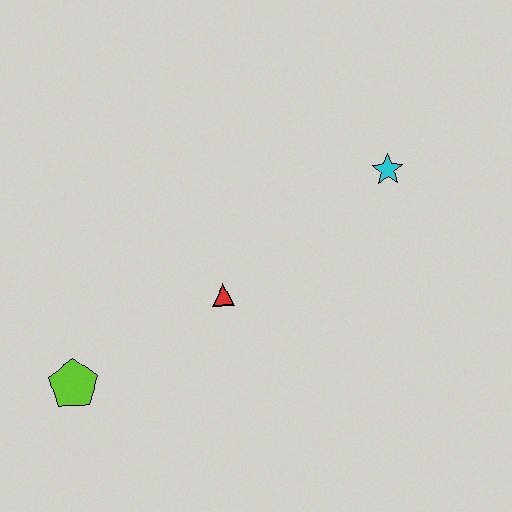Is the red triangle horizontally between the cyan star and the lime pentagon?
Yes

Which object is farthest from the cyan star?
The lime pentagon is farthest from the cyan star.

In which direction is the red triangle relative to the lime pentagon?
The red triangle is to the right of the lime pentagon.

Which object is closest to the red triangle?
The lime pentagon is closest to the red triangle.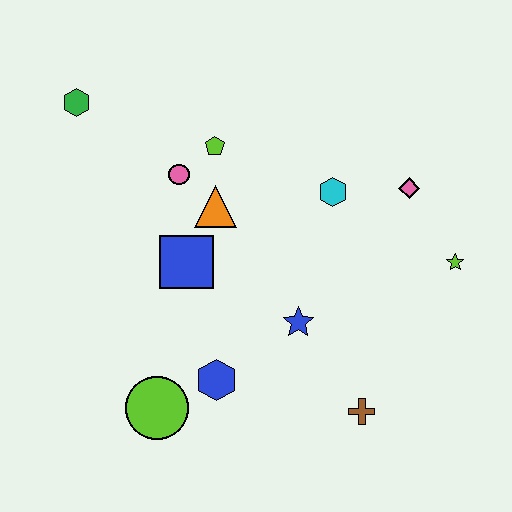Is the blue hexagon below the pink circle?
Yes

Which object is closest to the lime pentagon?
The pink circle is closest to the lime pentagon.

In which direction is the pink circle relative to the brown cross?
The pink circle is above the brown cross.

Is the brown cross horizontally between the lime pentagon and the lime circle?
No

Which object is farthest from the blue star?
The green hexagon is farthest from the blue star.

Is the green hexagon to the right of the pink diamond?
No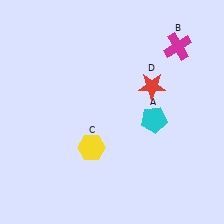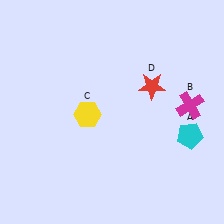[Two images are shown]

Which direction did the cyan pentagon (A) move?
The cyan pentagon (A) moved right.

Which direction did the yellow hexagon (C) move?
The yellow hexagon (C) moved up.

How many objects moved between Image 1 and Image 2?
3 objects moved between the two images.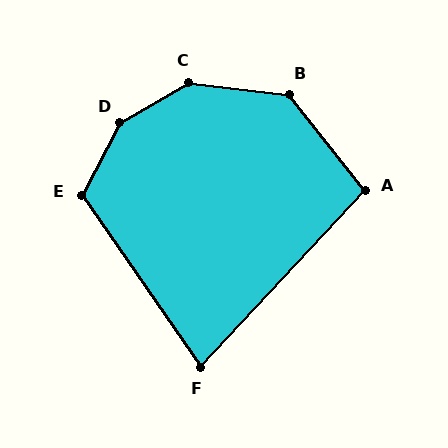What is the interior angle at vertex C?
Approximately 144 degrees (obtuse).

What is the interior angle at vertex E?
Approximately 118 degrees (obtuse).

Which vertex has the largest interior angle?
D, at approximately 148 degrees.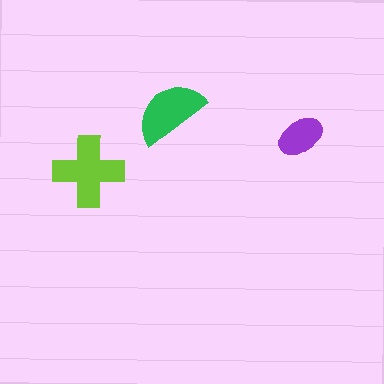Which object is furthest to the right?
The purple ellipse is rightmost.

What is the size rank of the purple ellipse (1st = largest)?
3rd.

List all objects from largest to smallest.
The lime cross, the green semicircle, the purple ellipse.